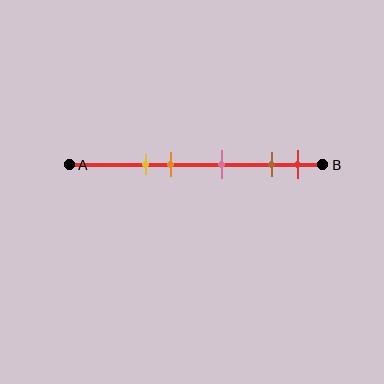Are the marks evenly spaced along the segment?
No, the marks are not evenly spaced.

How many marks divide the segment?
There are 5 marks dividing the segment.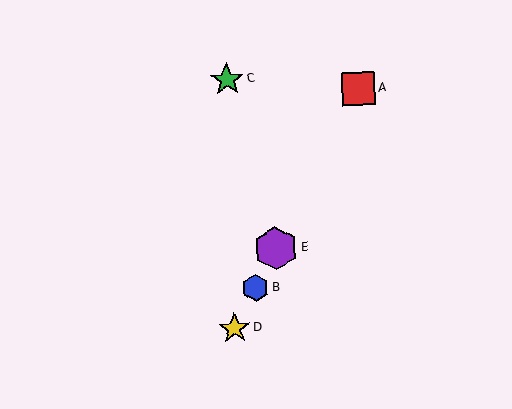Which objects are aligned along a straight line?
Objects A, B, D, E are aligned along a straight line.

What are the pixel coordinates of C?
Object C is at (227, 79).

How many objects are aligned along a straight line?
4 objects (A, B, D, E) are aligned along a straight line.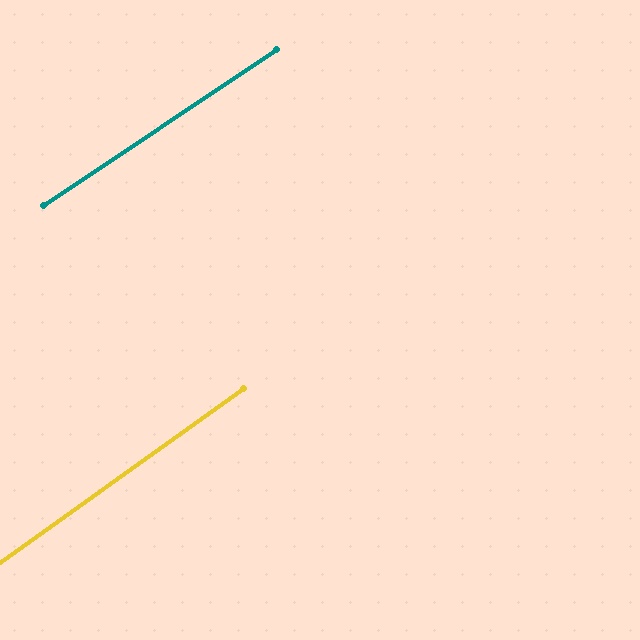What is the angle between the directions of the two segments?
Approximately 2 degrees.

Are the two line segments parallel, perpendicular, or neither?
Parallel — their directions differ by only 1.6°.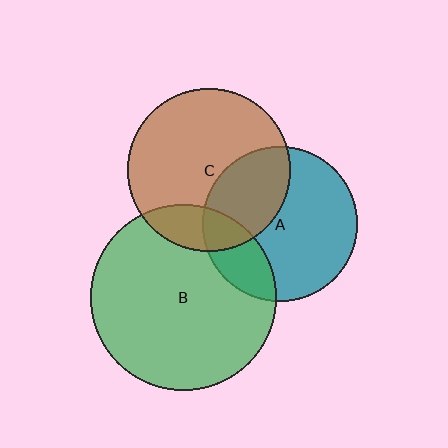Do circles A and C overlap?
Yes.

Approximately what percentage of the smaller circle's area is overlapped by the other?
Approximately 35%.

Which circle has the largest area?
Circle B (green).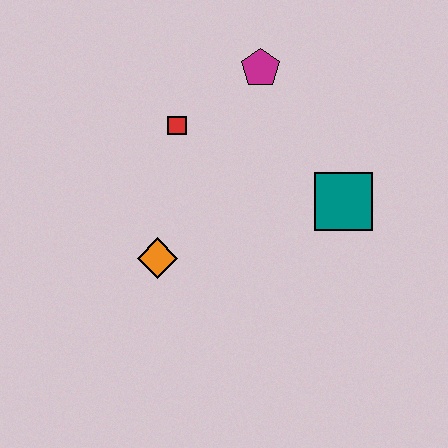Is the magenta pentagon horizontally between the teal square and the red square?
Yes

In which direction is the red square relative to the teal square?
The red square is to the left of the teal square.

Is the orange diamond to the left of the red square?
Yes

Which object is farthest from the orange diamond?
The magenta pentagon is farthest from the orange diamond.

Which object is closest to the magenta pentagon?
The red square is closest to the magenta pentagon.